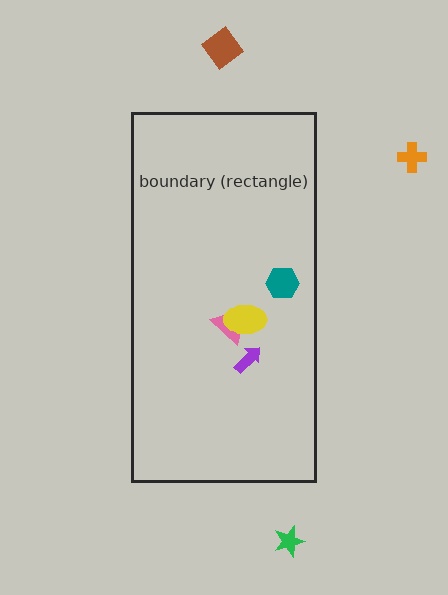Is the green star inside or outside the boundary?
Outside.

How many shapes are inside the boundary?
4 inside, 3 outside.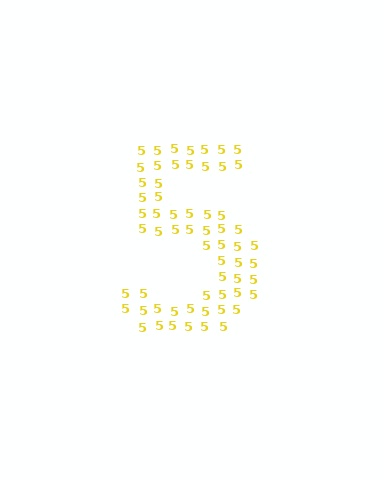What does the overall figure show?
The overall figure shows the digit 5.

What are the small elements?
The small elements are digit 5's.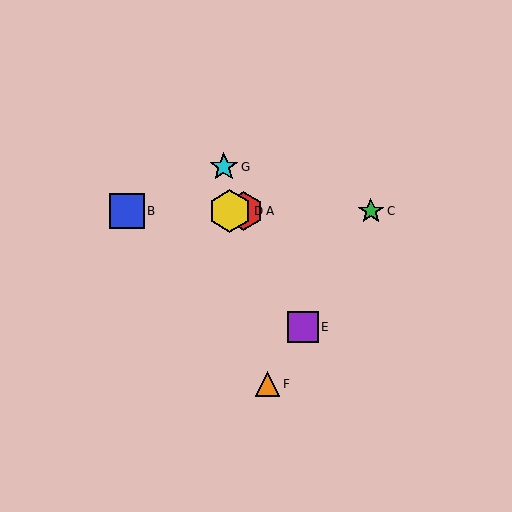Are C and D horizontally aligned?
Yes, both are at y≈211.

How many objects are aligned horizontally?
4 objects (A, B, C, D) are aligned horizontally.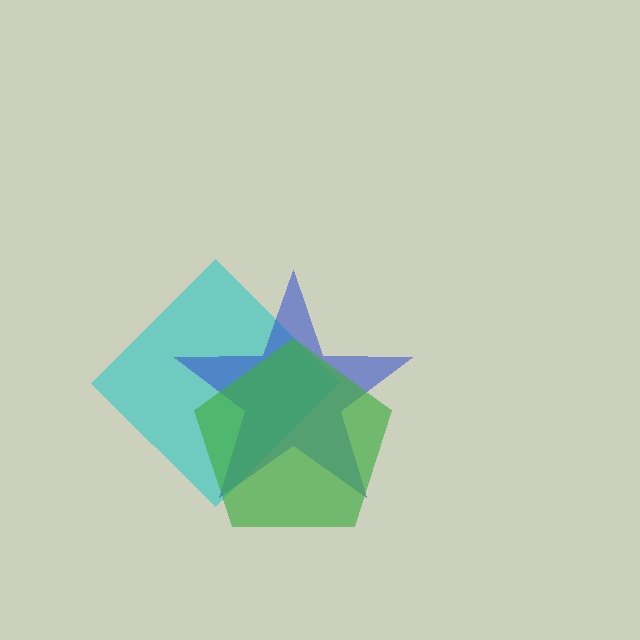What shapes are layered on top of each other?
The layered shapes are: a cyan diamond, a blue star, a green pentagon.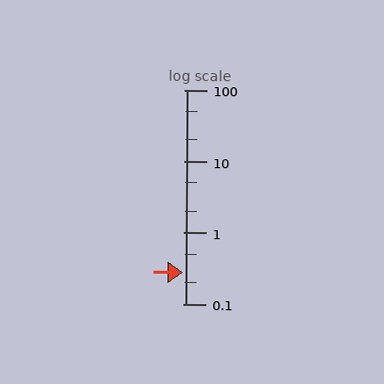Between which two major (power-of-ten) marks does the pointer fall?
The pointer is between 0.1 and 1.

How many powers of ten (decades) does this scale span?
The scale spans 3 decades, from 0.1 to 100.